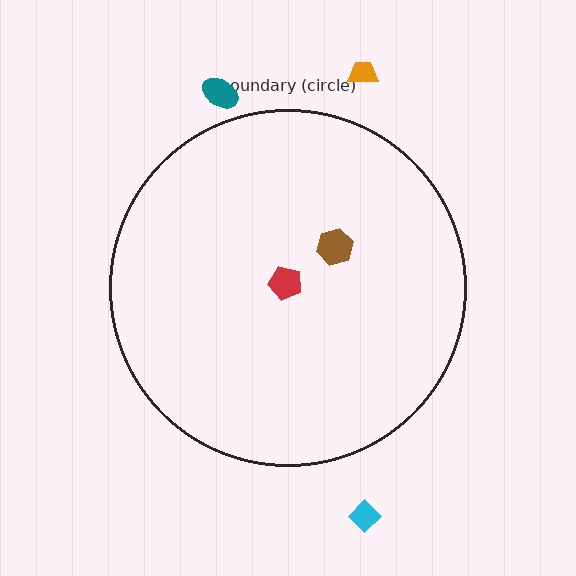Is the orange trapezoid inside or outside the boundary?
Outside.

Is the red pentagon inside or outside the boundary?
Inside.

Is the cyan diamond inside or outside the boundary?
Outside.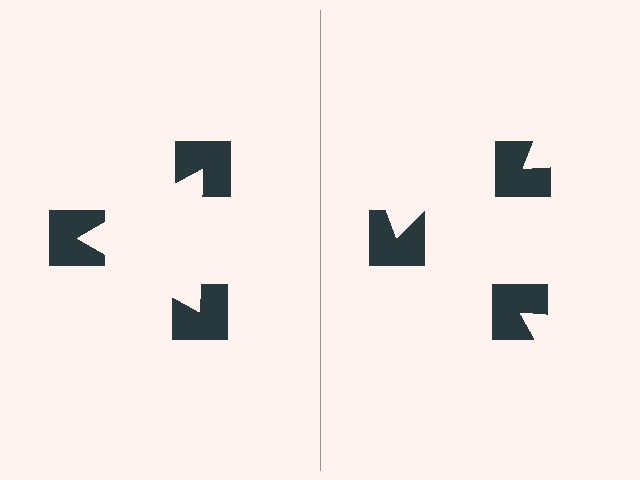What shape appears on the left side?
An illusory triangle.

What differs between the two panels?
The notched squares are positioned identically on both sides; only the wedge orientations differ. On the left they align to a triangle; on the right they are misaligned.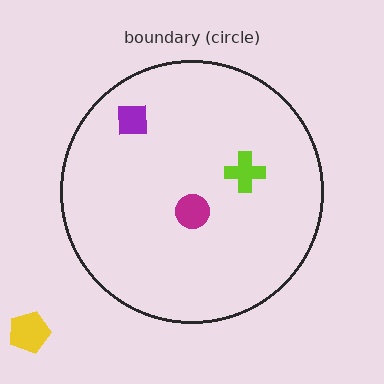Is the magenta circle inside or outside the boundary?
Inside.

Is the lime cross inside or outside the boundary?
Inside.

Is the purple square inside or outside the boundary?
Inside.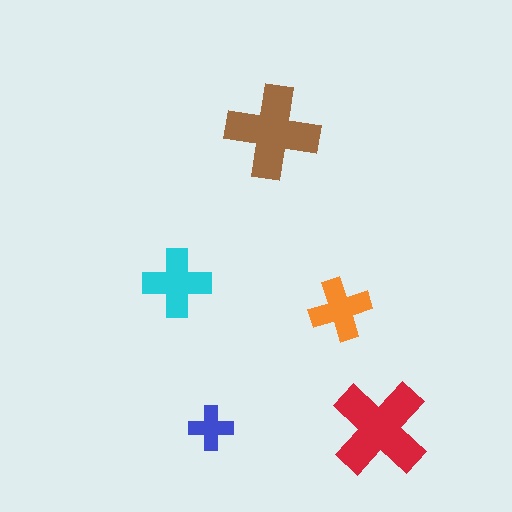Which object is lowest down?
The red cross is bottommost.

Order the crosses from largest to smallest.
the red one, the brown one, the cyan one, the orange one, the blue one.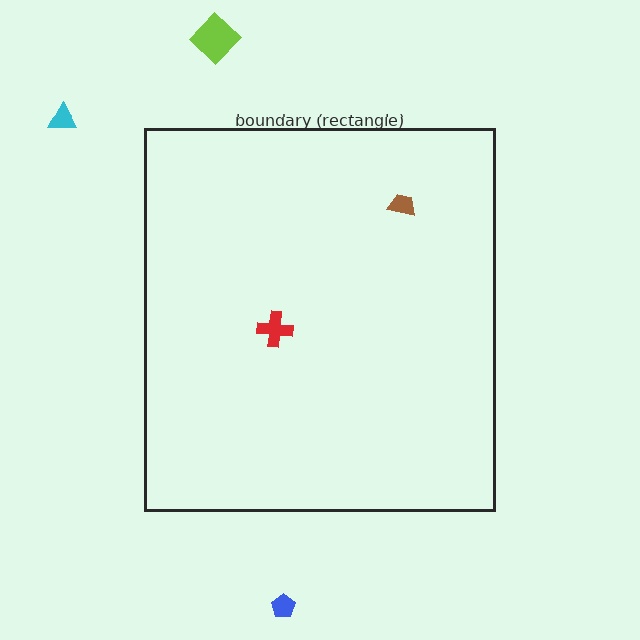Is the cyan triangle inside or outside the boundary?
Outside.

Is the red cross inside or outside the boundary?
Inside.